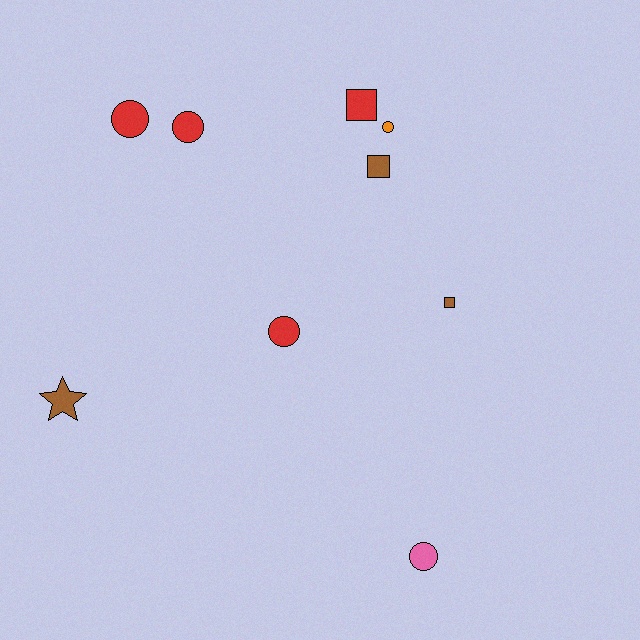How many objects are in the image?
There are 9 objects.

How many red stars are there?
There are no red stars.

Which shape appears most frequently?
Circle, with 5 objects.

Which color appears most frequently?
Red, with 4 objects.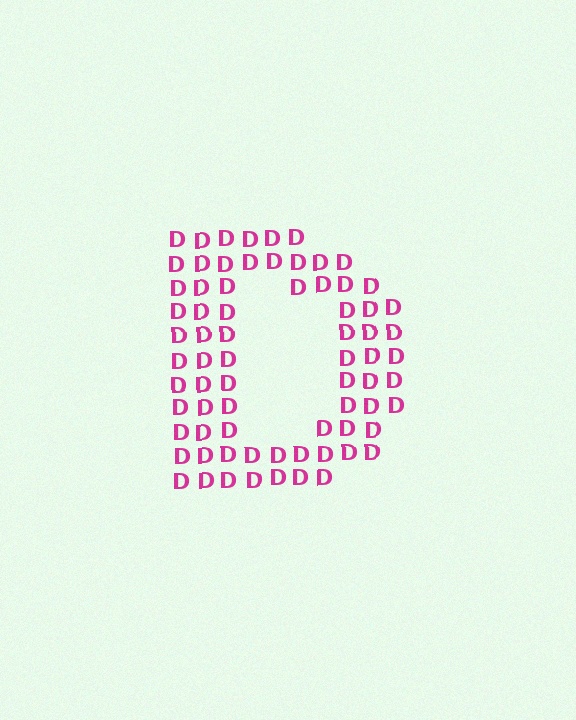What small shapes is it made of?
It is made of small letter D's.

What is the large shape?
The large shape is the letter D.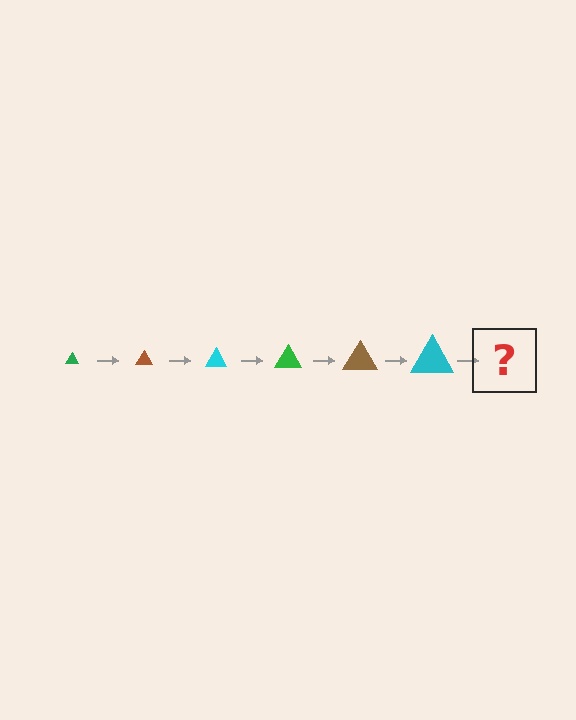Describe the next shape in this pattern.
It should be a green triangle, larger than the previous one.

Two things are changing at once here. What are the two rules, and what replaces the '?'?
The two rules are that the triangle grows larger each step and the color cycles through green, brown, and cyan. The '?' should be a green triangle, larger than the previous one.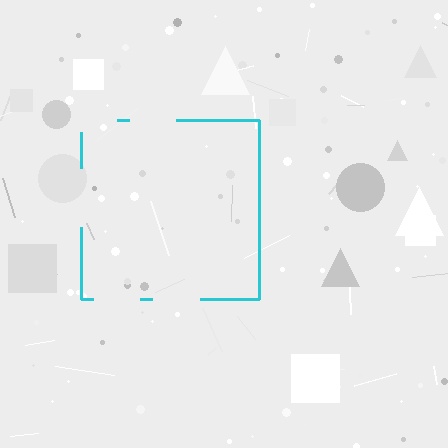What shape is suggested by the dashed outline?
The dashed outline suggests a square.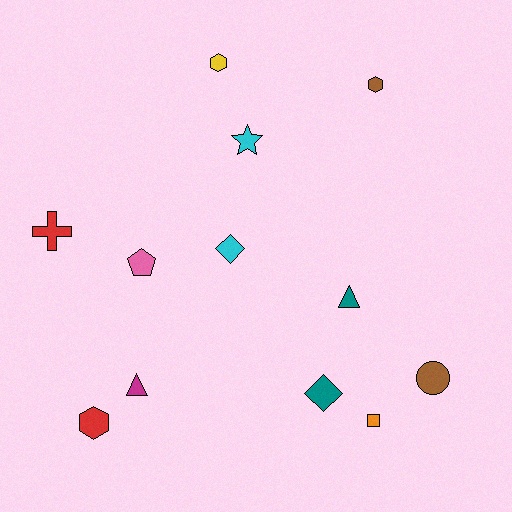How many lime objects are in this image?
There are no lime objects.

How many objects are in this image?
There are 12 objects.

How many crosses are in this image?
There is 1 cross.